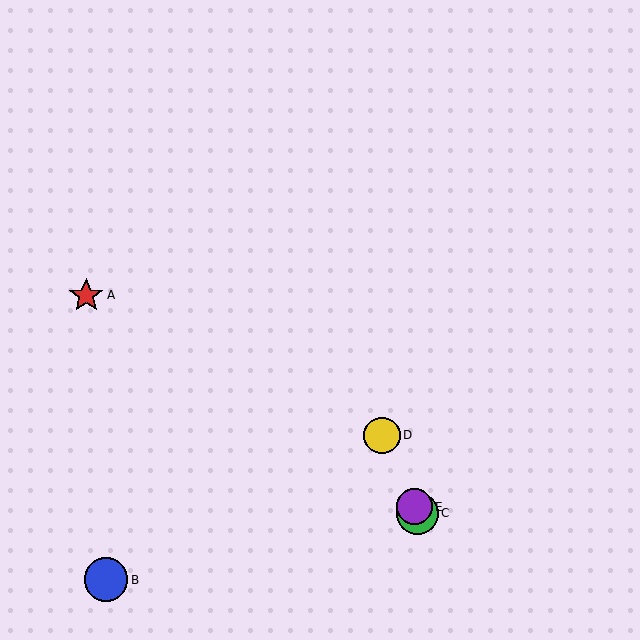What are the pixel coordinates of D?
Object D is at (382, 435).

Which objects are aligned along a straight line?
Objects C, D, E are aligned along a straight line.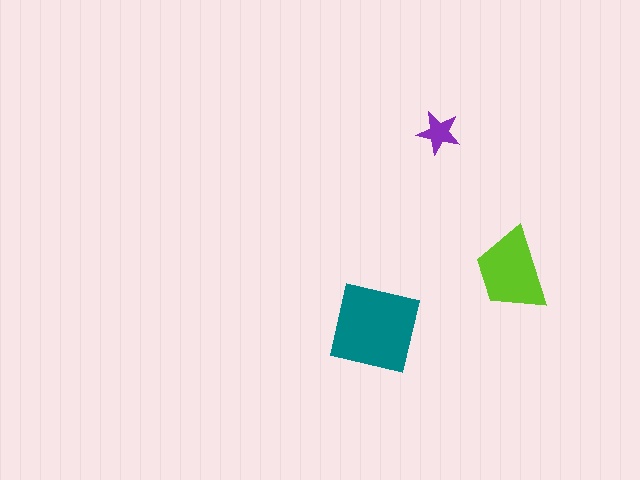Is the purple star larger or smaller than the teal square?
Smaller.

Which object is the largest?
The teal square.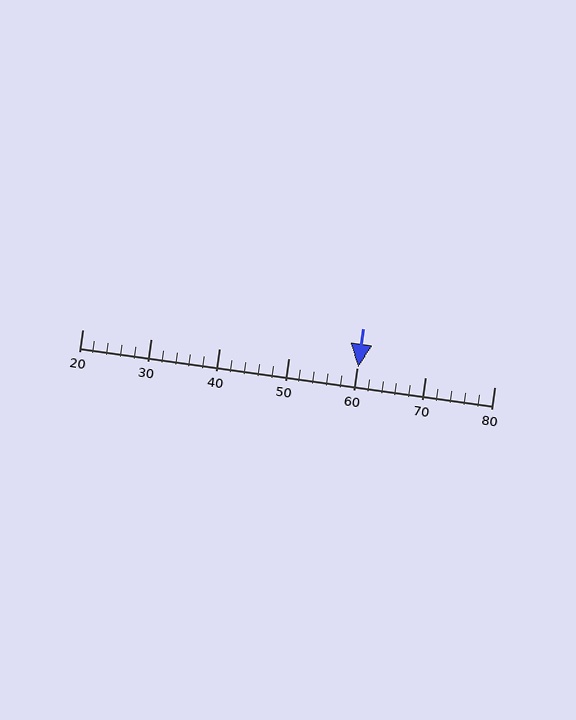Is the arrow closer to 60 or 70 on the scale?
The arrow is closer to 60.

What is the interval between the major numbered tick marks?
The major tick marks are spaced 10 units apart.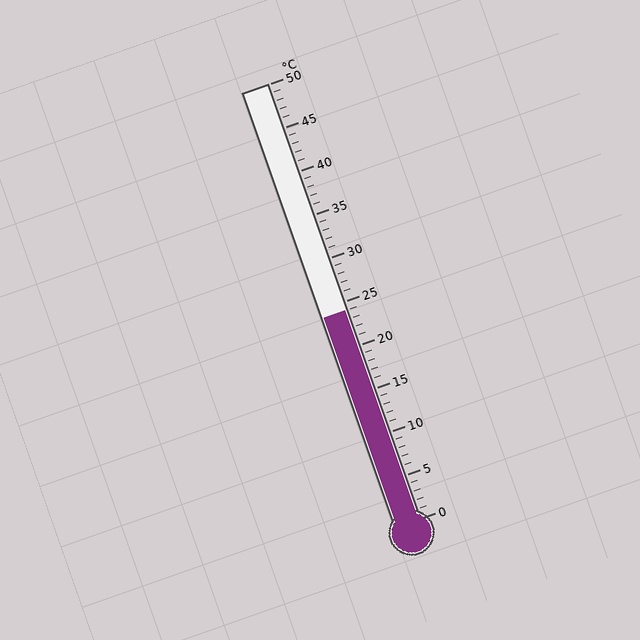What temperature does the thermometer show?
The thermometer shows approximately 24°C.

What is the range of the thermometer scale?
The thermometer scale ranges from 0°C to 50°C.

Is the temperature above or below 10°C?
The temperature is above 10°C.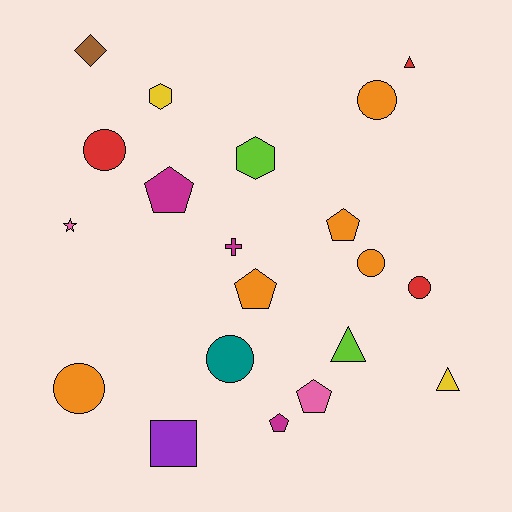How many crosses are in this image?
There is 1 cross.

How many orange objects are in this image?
There are 5 orange objects.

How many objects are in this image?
There are 20 objects.